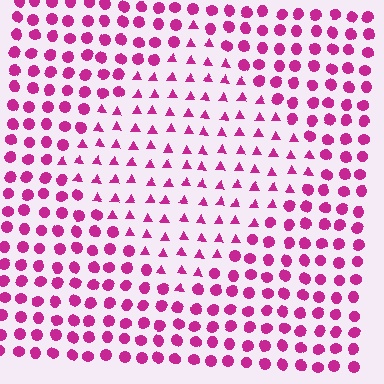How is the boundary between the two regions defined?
The boundary is defined by a change in element shape: triangles inside vs. circles outside. All elements share the same color and spacing.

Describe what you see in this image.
The image is filled with small magenta elements arranged in a uniform grid. A diamond-shaped region contains triangles, while the surrounding area contains circles. The boundary is defined purely by the change in element shape.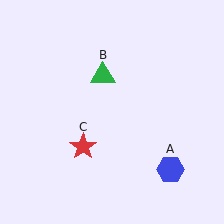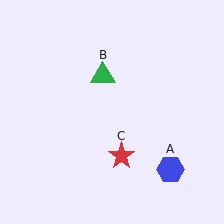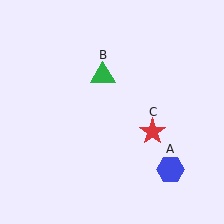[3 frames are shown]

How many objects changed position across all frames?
1 object changed position: red star (object C).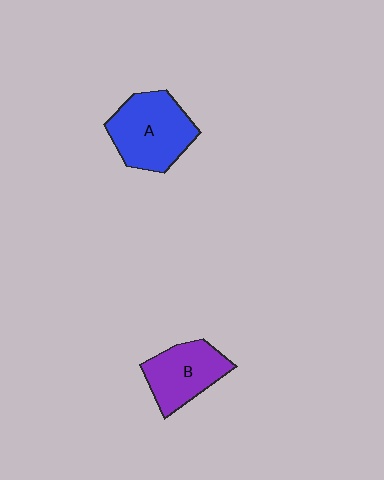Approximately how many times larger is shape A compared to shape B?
Approximately 1.3 times.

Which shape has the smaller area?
Shape B (purple).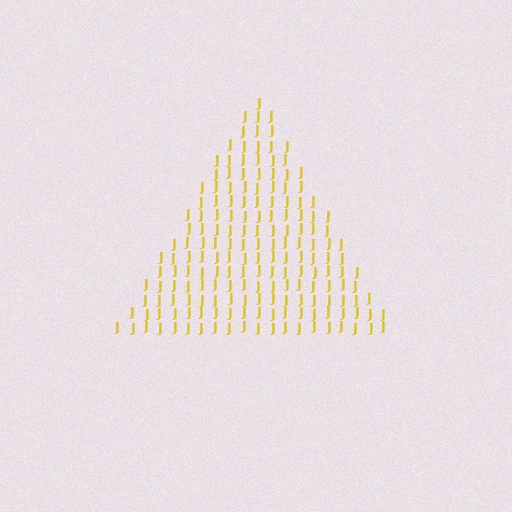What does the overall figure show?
The overall figure shows a triangle.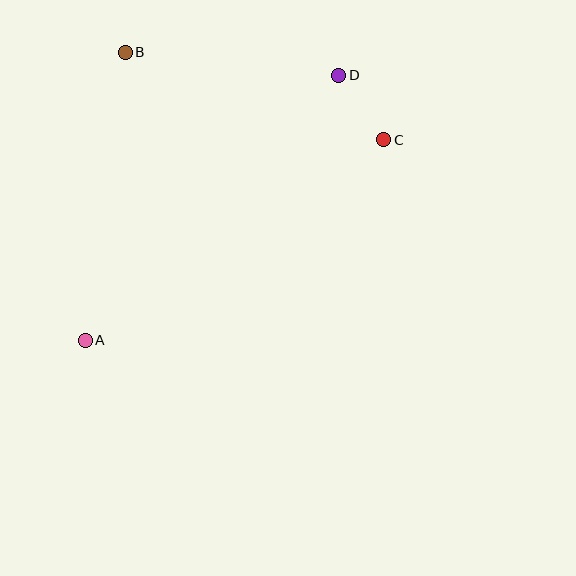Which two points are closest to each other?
Points C and D are closest to each other.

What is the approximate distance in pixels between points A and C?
The distance between A and C is approximately 360 pixels.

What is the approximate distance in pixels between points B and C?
The distance between B and C is approximately 273 pixels.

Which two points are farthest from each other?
Points A and D are farthest from each other.